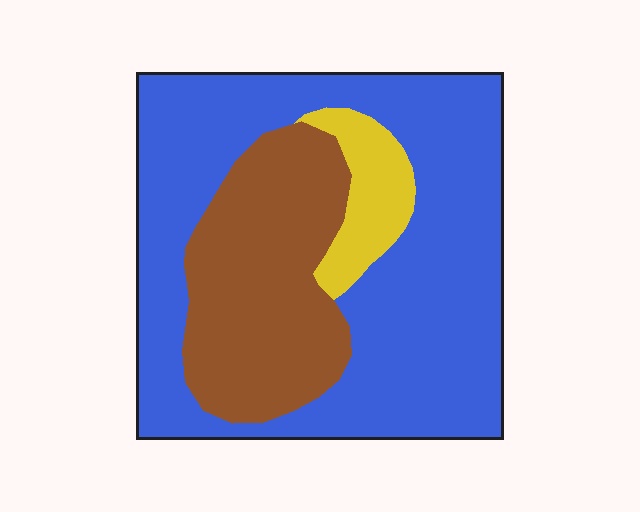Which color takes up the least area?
Yellow, at roughly 10%.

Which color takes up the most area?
Blue, at roughly 65%.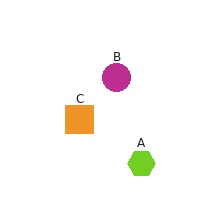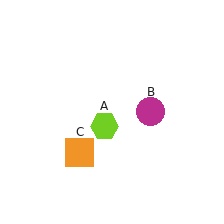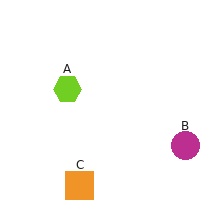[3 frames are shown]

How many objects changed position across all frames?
3 objects changed position: lime hexagon (object A), magenta circle (object B), orange square (object C).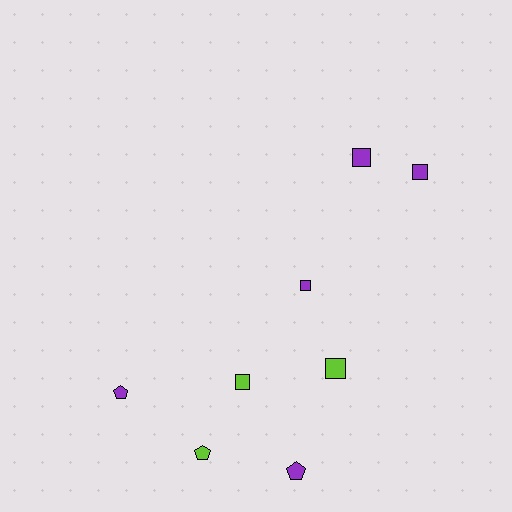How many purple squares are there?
There are 3 purple squares.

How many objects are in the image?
There are 8 objects.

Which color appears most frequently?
Purple, with 5 objects.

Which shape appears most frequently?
Square, with 5 objects.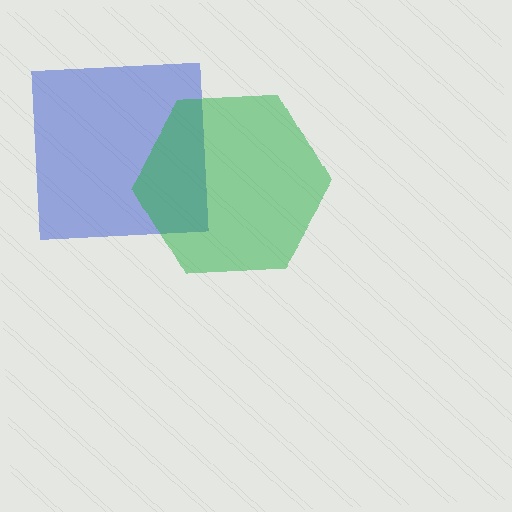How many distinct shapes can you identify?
There are 2 distinct shapes: a blue square, a green hexagon.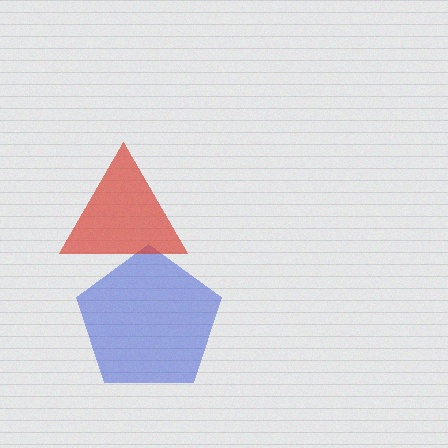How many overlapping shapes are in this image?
There are 2 overlapping shapes in the image.